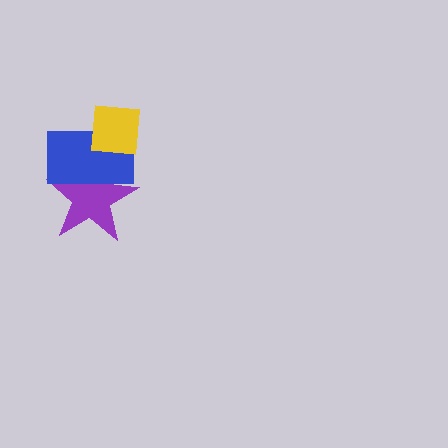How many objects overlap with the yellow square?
2 objects overlap with the yellow square.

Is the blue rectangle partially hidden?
Yes, it is partially covered by another shape.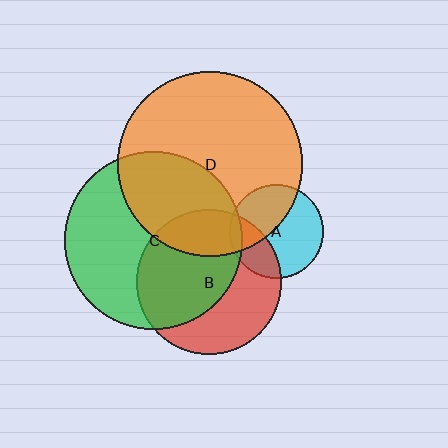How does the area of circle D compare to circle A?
Approximately 3.8 times.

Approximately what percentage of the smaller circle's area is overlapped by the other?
Approximately 40%.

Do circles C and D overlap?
Yes.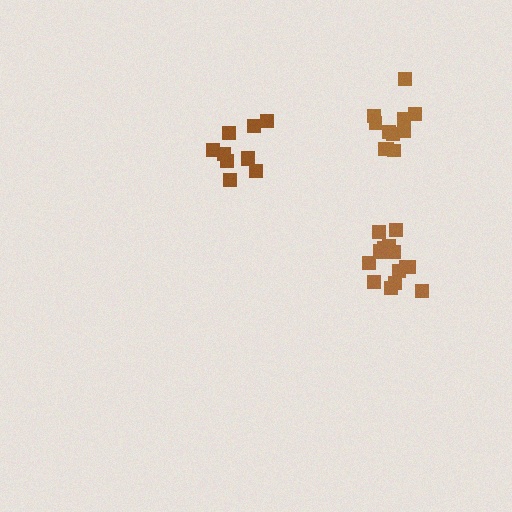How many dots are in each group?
Group 1: 11 dots, Group 2: 15 dots, Group 3: 10 dots (36 total).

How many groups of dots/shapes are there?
There are 3 groups.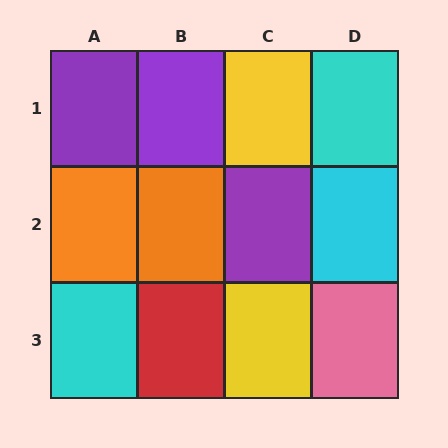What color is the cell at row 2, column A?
Orange.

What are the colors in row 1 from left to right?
Purple, purple, yellow, cyan.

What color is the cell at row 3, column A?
Cyan.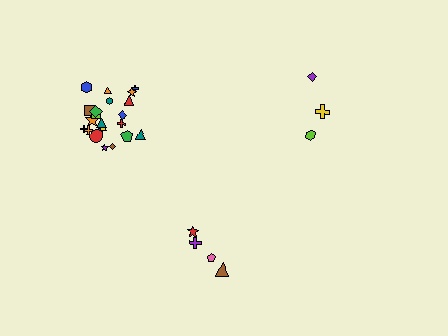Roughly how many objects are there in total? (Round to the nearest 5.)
Roughly 30 objects in total.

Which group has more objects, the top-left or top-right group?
The top-left group.